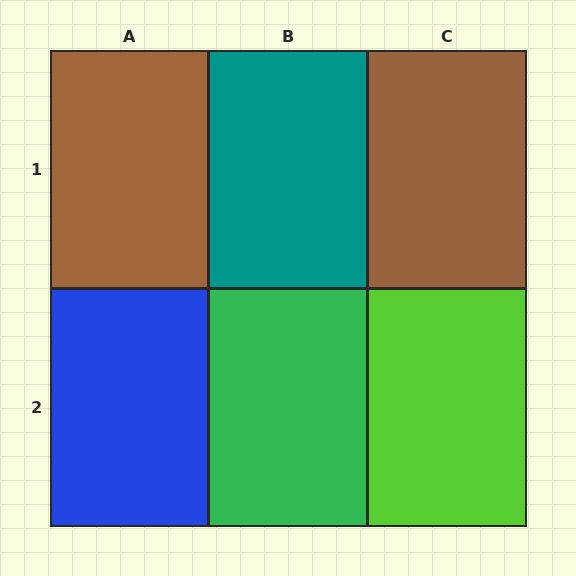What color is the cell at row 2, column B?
Green.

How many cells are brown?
2 cells are brown.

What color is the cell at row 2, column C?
Lime.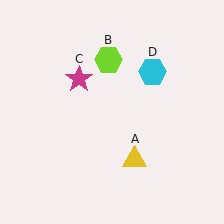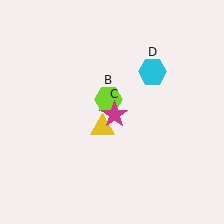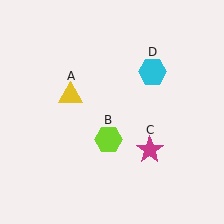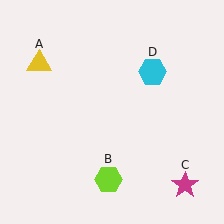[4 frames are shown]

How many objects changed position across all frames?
3 objects changed position: yellow triangle (object A), lime hexagon (object B), magenta star (object C).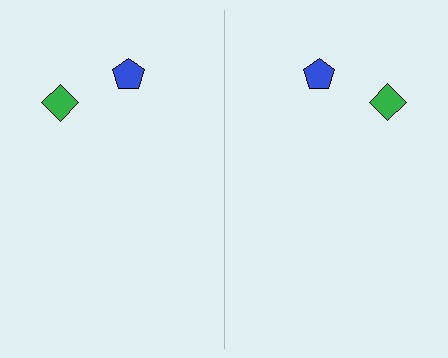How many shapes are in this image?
There are 4 shapes in this image.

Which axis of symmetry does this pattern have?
The pattern has a vertical axis of symmetry running through the center of the image.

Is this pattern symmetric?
Yes, this pattern has bilateral (reflection) symmetry.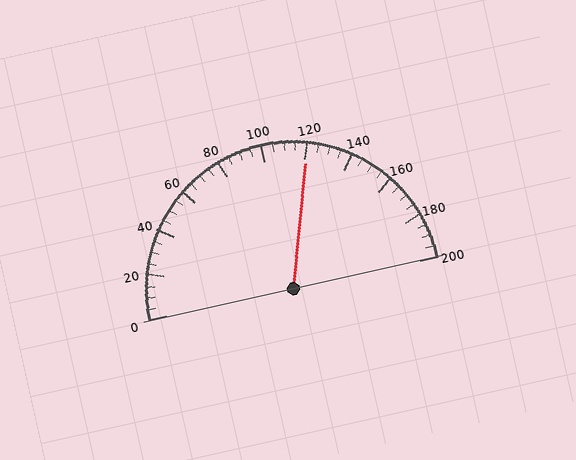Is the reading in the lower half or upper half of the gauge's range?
The reading is in the upper half of the range (0 to 200).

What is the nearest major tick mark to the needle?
The nearest major tick mark is 120.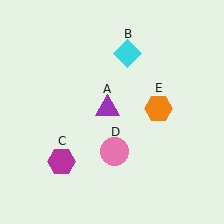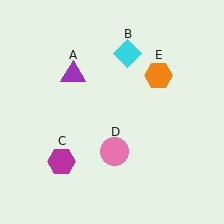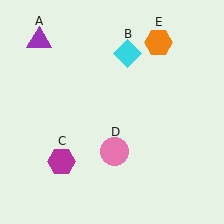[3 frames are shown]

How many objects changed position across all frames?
2 objects changed position: purple triangle (object A), orange hexagon (object E).